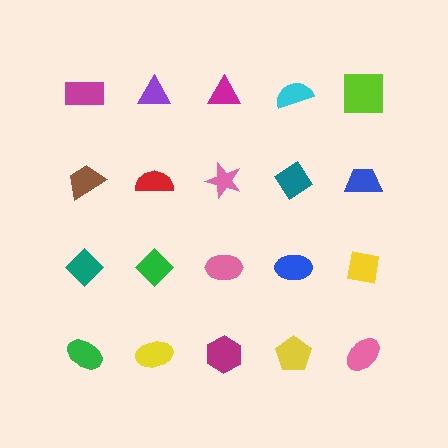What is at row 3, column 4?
A blue ellipse.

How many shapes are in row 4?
5 shapes.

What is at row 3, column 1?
A teal diamond.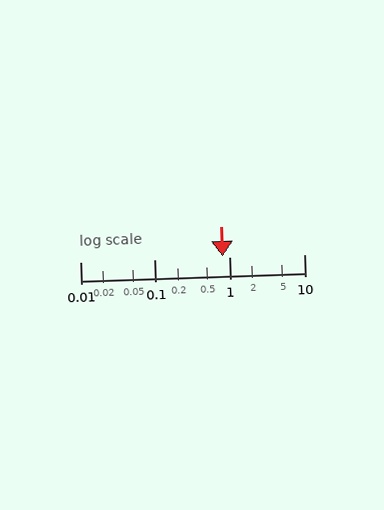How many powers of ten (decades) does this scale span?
The scale spans 3 decades, from 0.01 to 10.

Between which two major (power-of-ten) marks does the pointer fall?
The pointer is between 0.1 and 1.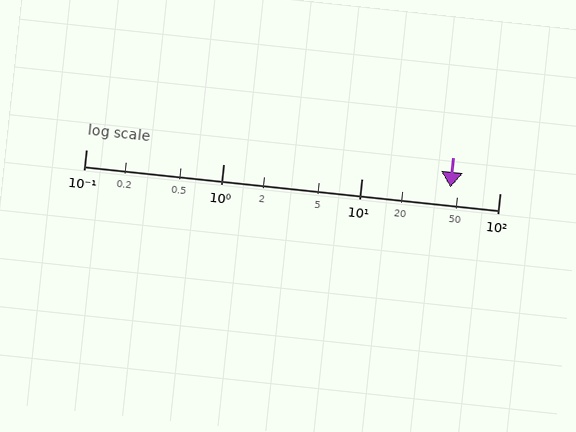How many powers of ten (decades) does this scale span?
The scale spans 3 decades, from 0.1 to 100.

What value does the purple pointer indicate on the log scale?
The pointer indicates approximately 44.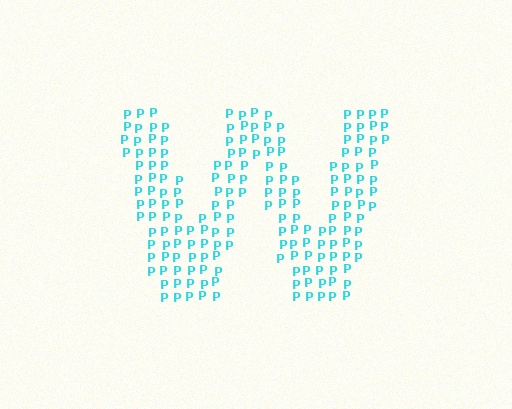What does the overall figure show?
The overall figure shows the letter W.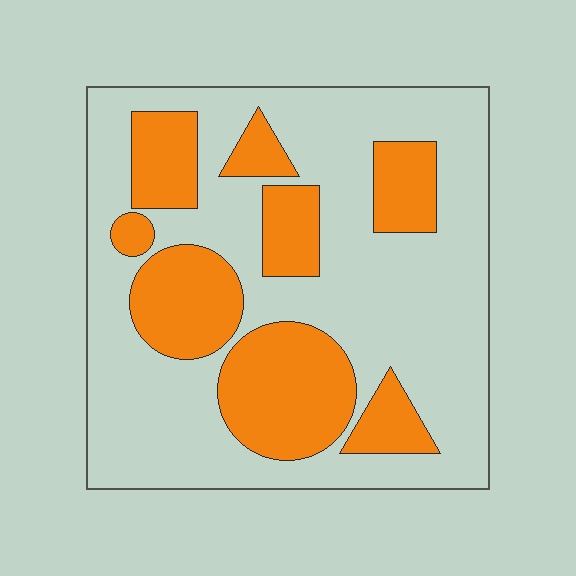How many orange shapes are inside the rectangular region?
8.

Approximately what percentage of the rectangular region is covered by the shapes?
Approximately 30%.